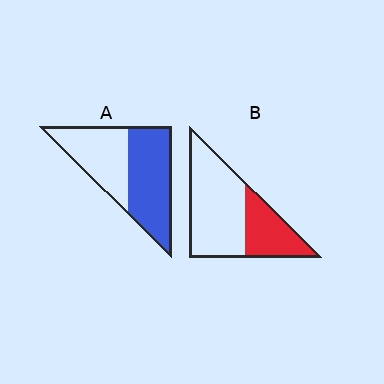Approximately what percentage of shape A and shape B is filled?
A is approximately 55% and B is approximately 35%.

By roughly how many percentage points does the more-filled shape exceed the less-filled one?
By roughly 20 percentage points (A over B).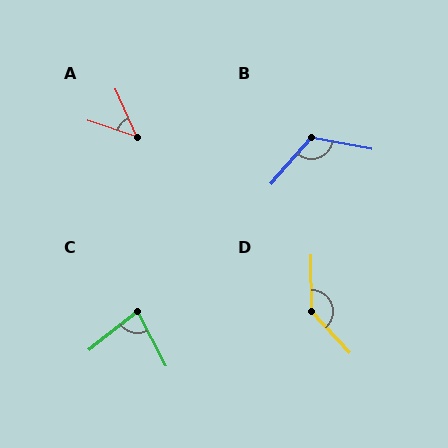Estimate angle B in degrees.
Approximately 120 degrees.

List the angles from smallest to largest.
A (49°), C (79°), B (120°), D (138°).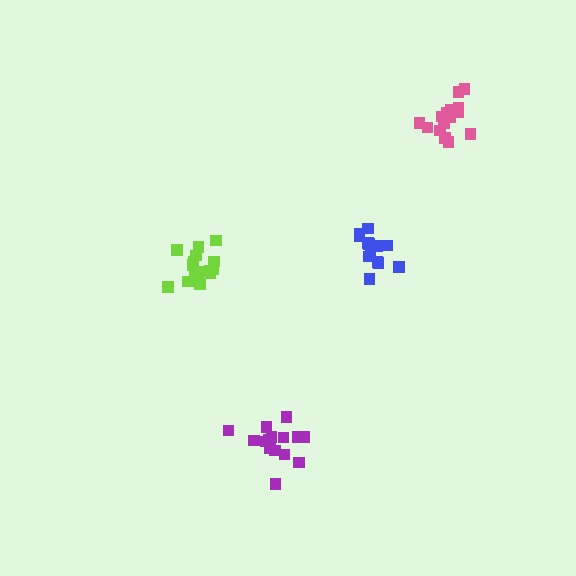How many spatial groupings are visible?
There are 4 spatial groupings.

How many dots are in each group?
Group 1: 16 dots, Group 2: 15 dots, Group 3: 13 dots, Group 4: 15 dots (59 total).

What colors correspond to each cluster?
The clusters are colored: lime, purple, blue, pink.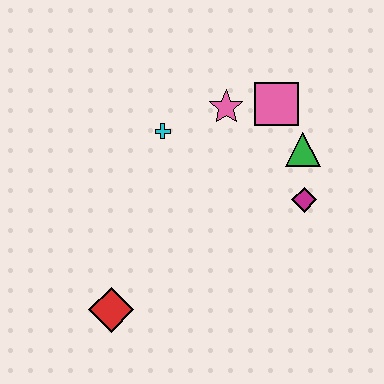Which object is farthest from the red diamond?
The pink square is farthest from the red diamond.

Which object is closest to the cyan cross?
The pink star is closest to the cyan cross.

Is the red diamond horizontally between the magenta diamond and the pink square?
No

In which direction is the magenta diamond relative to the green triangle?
The magenta diamond is below the green triangle.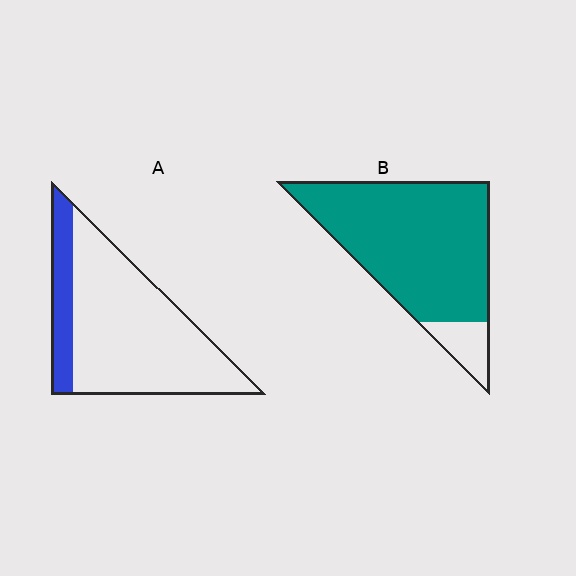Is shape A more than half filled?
No.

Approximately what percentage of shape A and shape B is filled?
A is approximately 20% and B is approximately 90%.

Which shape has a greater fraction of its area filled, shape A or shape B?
Shape B.